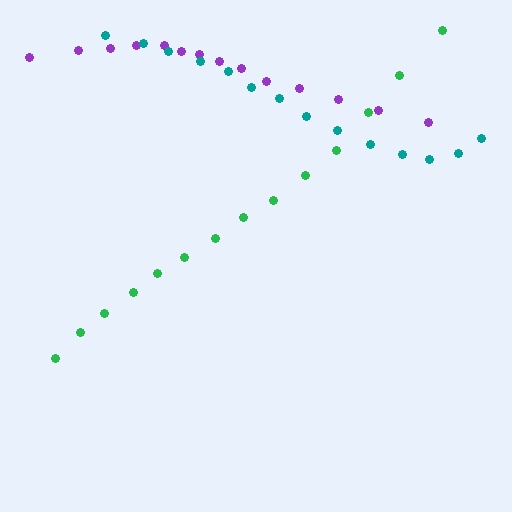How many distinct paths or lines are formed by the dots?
There are 3 distinct paths.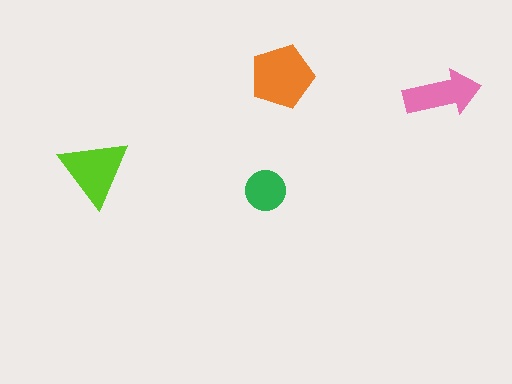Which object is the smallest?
The green circle.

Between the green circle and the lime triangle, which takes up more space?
The lime triangle.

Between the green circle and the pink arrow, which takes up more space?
The pink arrow.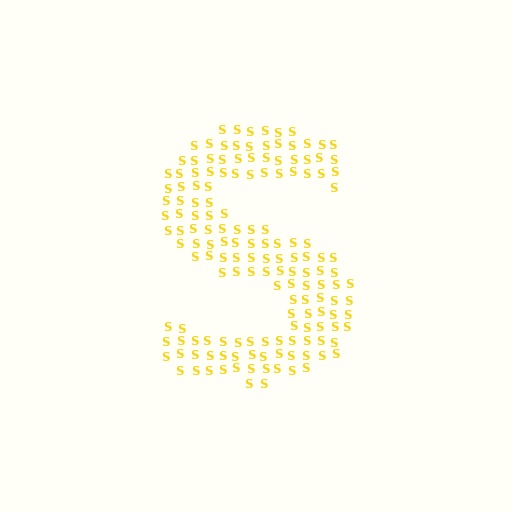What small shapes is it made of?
It is made of small letter S's.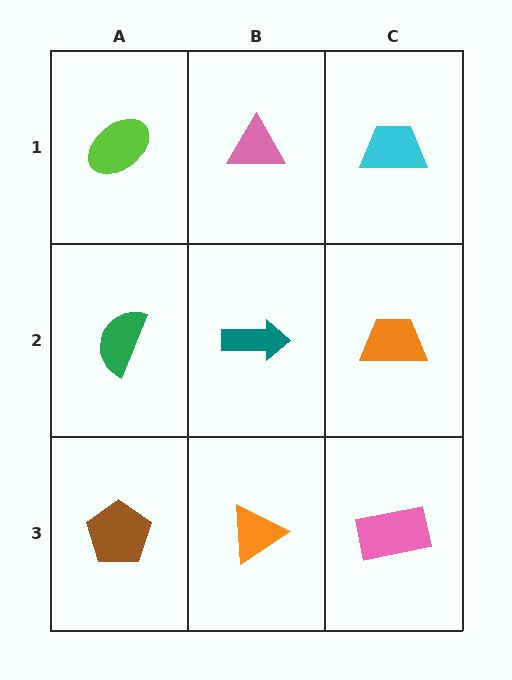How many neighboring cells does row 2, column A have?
3.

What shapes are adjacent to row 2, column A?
A lime ellipse (row 1, column A), a brown pentagon (row 3, column A), a teal arrow (row 2, column B).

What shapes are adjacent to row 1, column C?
An orange trapezoid (row 2, column C), a pink triangle (row 1, column B).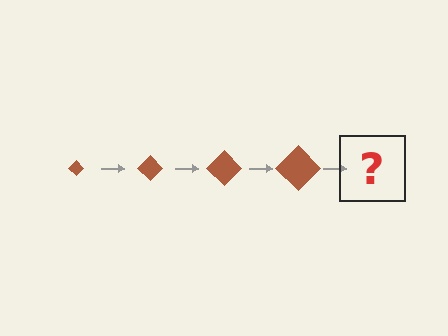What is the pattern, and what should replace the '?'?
The pattern is that the diamond gets progressively larger each step. The '?' should be a brown diamond, larger than the previous one.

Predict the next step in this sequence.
The next step is a brown diamond, larger than the previous one.